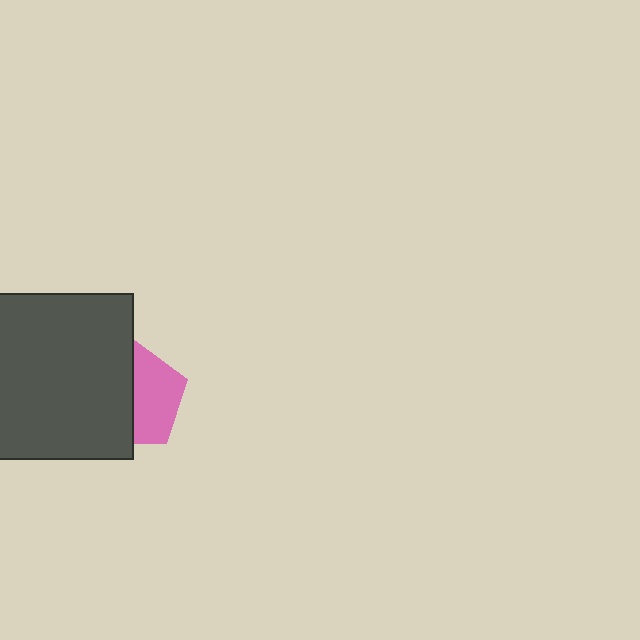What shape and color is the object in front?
The object in front is a dark gray rectangle.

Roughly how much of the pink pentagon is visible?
About half of it is visible (roughly 49%).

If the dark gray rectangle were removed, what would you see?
You would see the complete pink pentagon.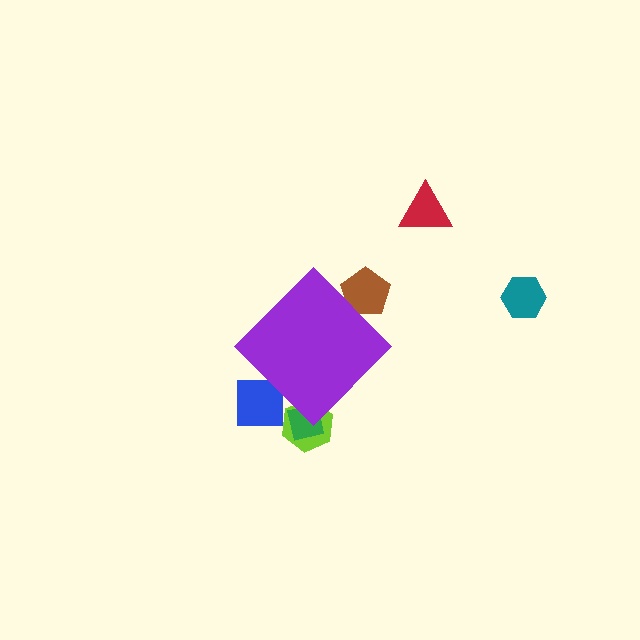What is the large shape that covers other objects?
A purple diamond.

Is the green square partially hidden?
Yes, the green square is partially hidden behind the purple diamond.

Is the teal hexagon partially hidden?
No, the teal hexagon is fully visible.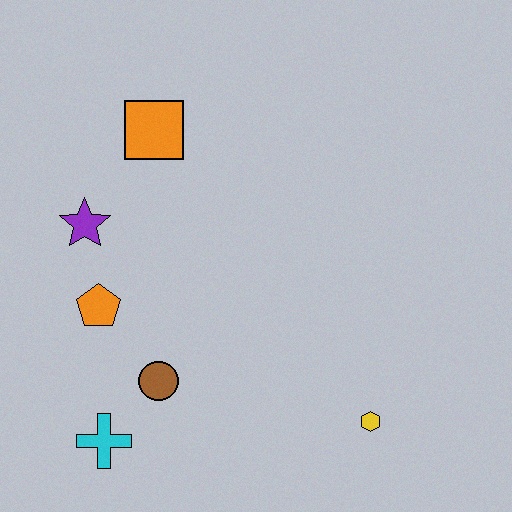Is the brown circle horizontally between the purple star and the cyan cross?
No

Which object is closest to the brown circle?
The cyan cross is closest to the brown circle.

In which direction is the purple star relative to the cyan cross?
The purple star is above the cyan cross.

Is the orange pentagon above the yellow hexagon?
Yes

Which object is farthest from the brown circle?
The orange square is farthest from the brown circle.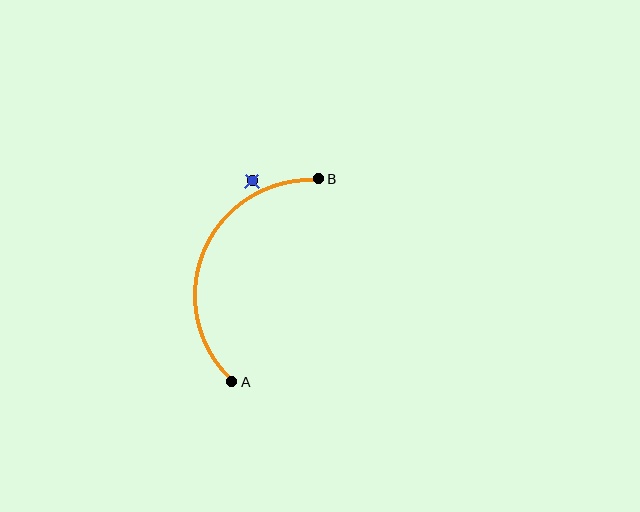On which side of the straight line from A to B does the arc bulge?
The arc bulges to the left of the straight line connecting A and B.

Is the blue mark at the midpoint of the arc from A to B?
No — the blue mark does not lie on the arc at all. It sits slightly outside the curve.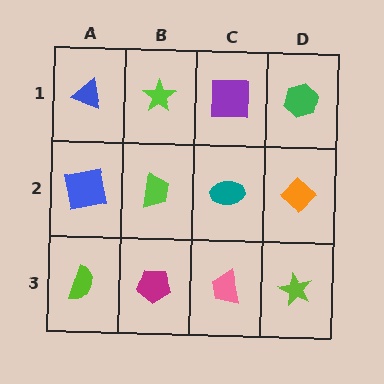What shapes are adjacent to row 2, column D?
A green hexagon (row 1, column D), a lime star (row 3, column D), a teal ellipse (row 2, column C).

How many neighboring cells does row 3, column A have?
2.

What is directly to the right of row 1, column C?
A green hexagon.